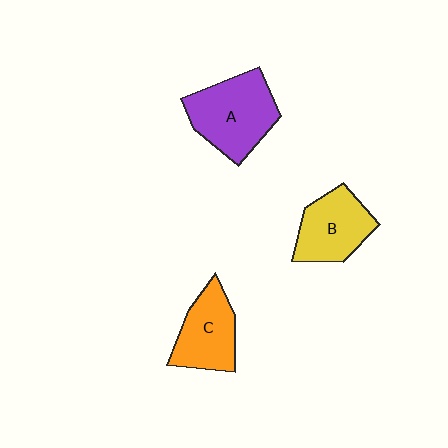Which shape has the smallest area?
Shape C (orange).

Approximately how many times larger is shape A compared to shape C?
Approximately 1.3 times.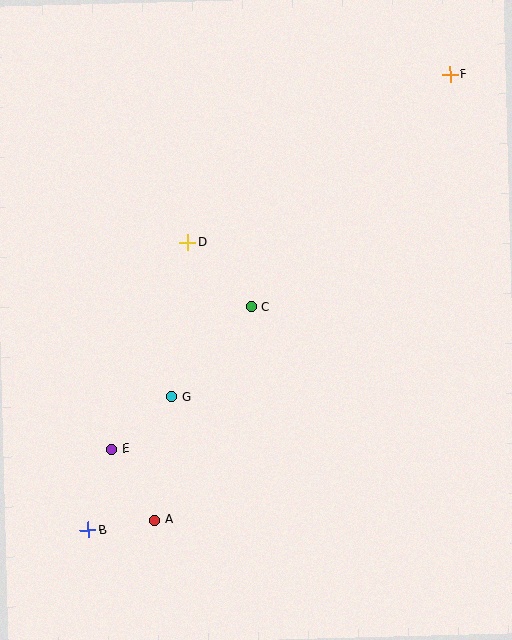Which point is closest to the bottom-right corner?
Point A is closest to the bottom-right corner.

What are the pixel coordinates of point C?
Point C is at (251, 307).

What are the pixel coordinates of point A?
Point A is at (155, 520).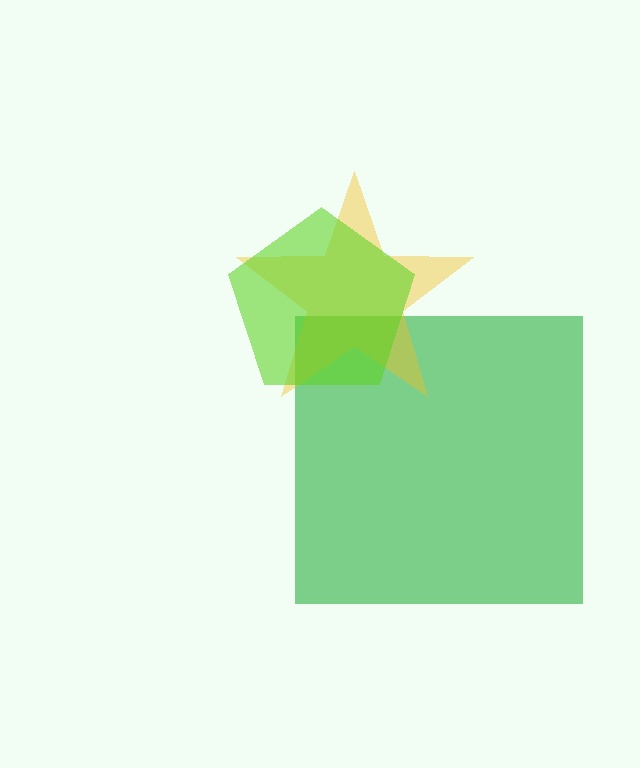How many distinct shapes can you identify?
There are 3 distinct shapes: a green square, a yellow star, a lime pentagon.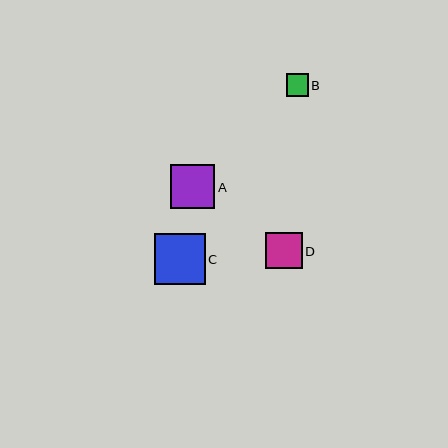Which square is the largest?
Square C is the largest with a size of approximately 51 pixels.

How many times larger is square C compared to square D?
Square C is approximately 1.4 times the size of square D.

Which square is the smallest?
Square B is the smallest with a size of approximately 22 pixels.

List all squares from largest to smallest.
From largest to smallest: C, A, D, B.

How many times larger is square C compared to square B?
Square C is approximately 2.3 times the size of square B.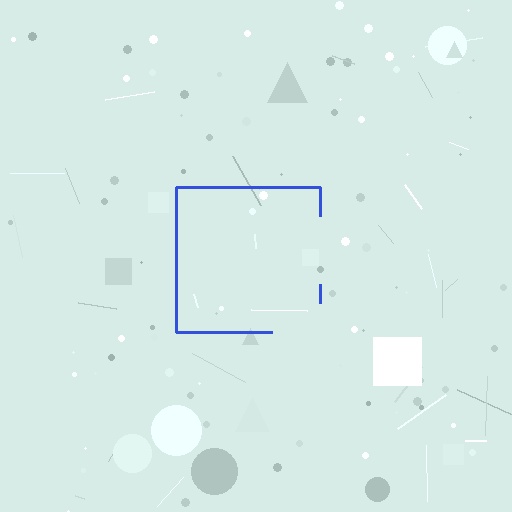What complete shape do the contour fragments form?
The contour fragments form a square.